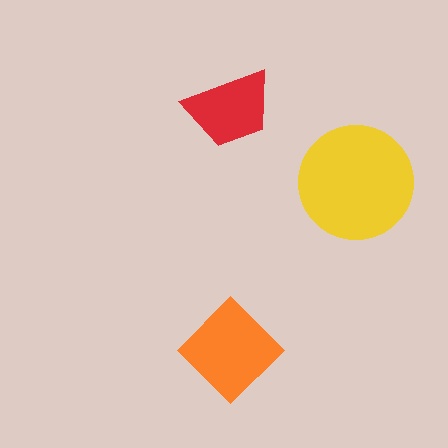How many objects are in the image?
There are 3 objects in the image.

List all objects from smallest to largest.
The red trapezoid, the orange diamond, the yellow circle.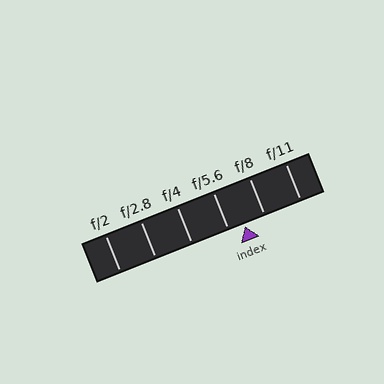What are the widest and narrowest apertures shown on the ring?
The widest aperture shown is f/2 and the narrowest is f/11.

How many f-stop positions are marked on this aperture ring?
There are 6 f-stop positions marked.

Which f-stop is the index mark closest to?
The index mark is closest to f/5.6.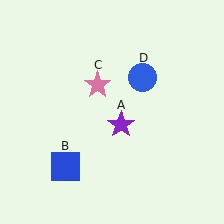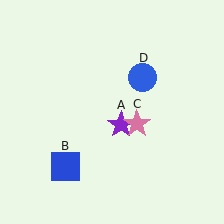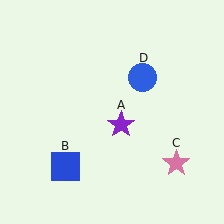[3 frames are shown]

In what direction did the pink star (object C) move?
The pink star (object C) moved down and to the right.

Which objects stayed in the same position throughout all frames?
Purple star (object A) and blue square (object B) and blue circle (object D) remained stationary.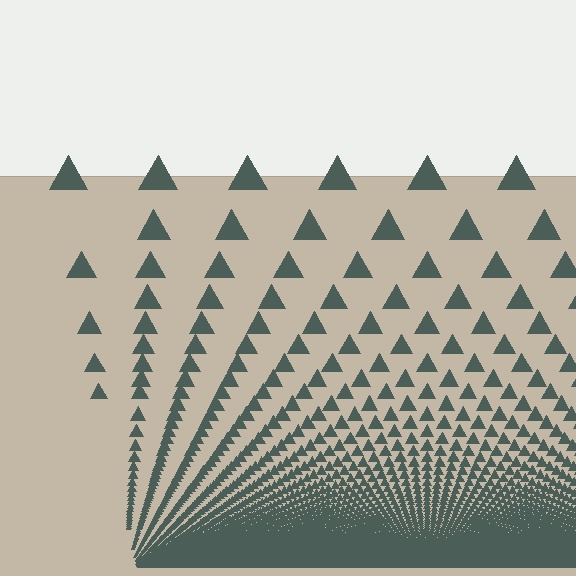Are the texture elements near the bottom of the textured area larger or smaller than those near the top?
Smaller. The gradient is inverted — elements near the bottom are smaller and denser.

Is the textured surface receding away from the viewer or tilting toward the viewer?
The surface appears to tilt toward the viewer. Texture elements get larger and sparser toward the top.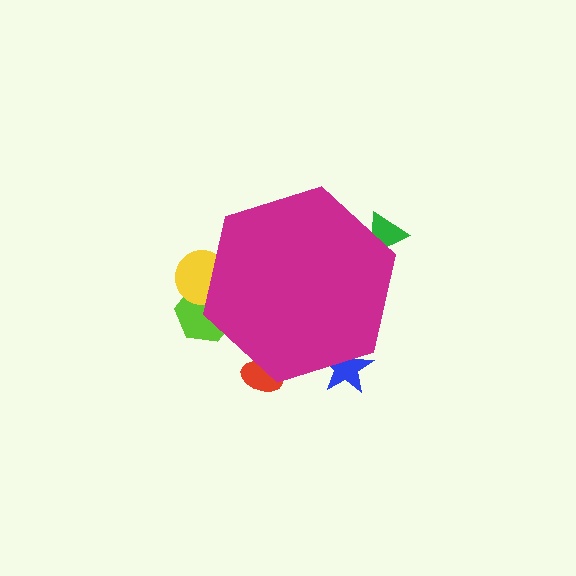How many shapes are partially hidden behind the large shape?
5 shapes are partially hidden.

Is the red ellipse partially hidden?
Yes, the red ellipse is partially hidden behind the magenta hexagon.